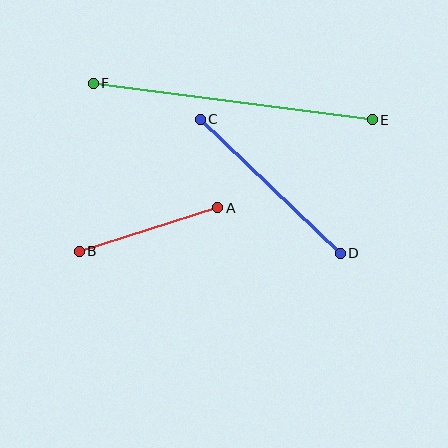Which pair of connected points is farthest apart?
Points E and F are farthest apart.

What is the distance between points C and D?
The distance is approximately 194 pixels.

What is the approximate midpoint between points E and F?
The midpoint is at approximately (233, 102) pixels.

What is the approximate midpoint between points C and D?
The midpoint is at approximately (270, 186) pixels.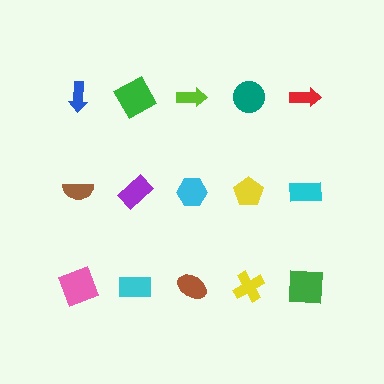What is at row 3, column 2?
A cyan rectangle.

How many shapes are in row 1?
5 shapes.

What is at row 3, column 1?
A pink square.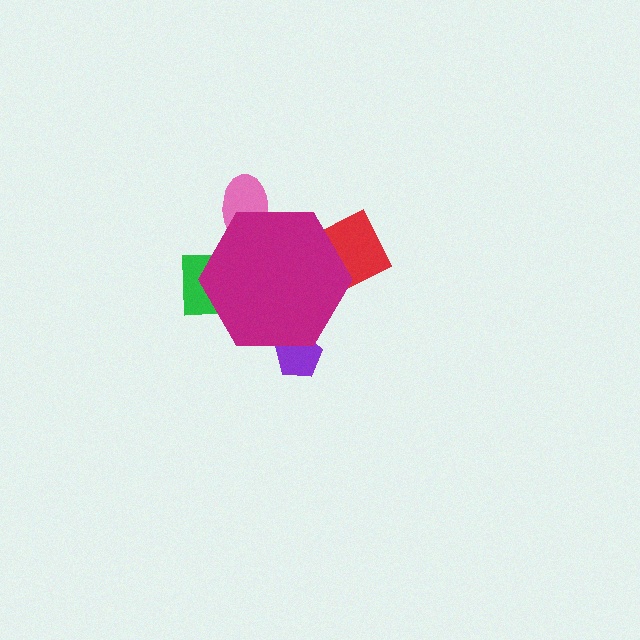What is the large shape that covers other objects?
A magenta hexagon.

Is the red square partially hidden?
Yes, the red square is partially hidden behind the magenta hexagon.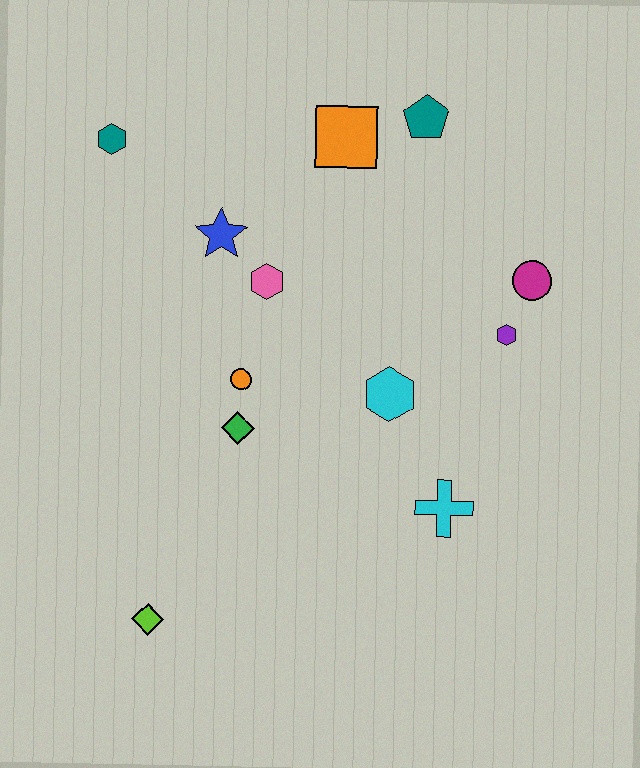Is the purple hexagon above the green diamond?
Yes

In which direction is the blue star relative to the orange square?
The blue star is to the left of the orange square.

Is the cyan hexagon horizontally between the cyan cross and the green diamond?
Yes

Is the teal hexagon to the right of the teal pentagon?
No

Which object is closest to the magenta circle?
The purple hexagon is closest to the magenta circle.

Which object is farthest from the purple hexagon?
The lime diamond is farthest from the purple hexagon.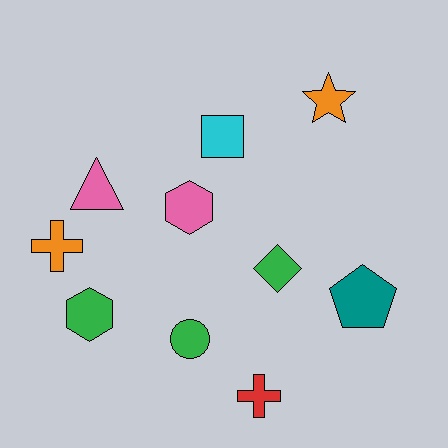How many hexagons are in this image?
There are 2 hexagons.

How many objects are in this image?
There are 10 objects.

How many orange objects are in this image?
There are 2 orange objects.